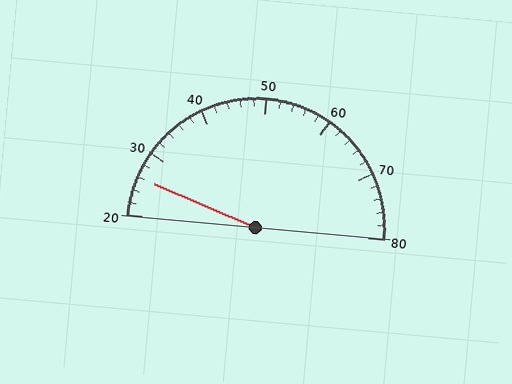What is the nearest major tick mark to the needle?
The nearest major tick mark is 30.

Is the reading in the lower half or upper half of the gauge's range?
The reading is in the lower half of the range (20 to 80).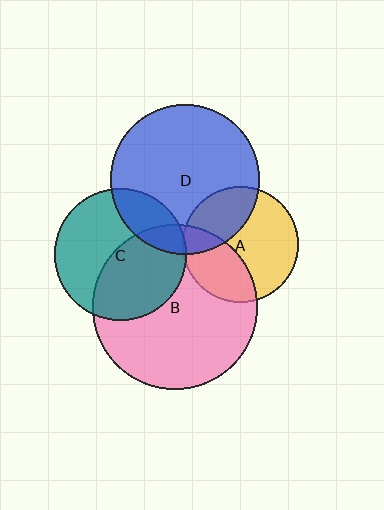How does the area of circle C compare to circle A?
Approximately 1.3 times.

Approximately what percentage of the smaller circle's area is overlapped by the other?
Approximately 20%.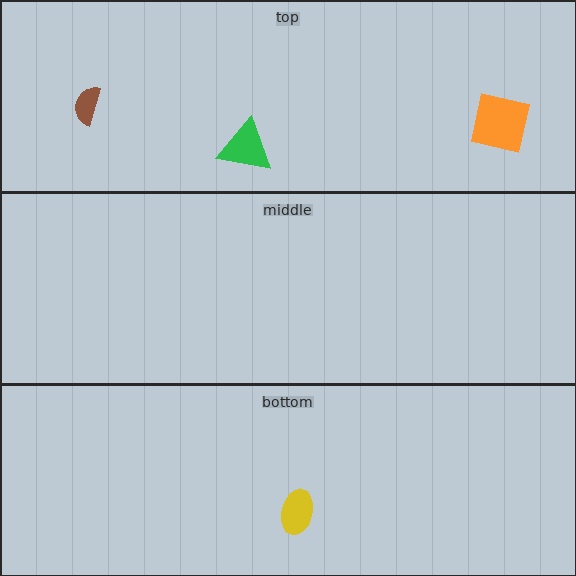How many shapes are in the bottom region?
1.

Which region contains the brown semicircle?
The top region.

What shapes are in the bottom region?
The yellow ellipse.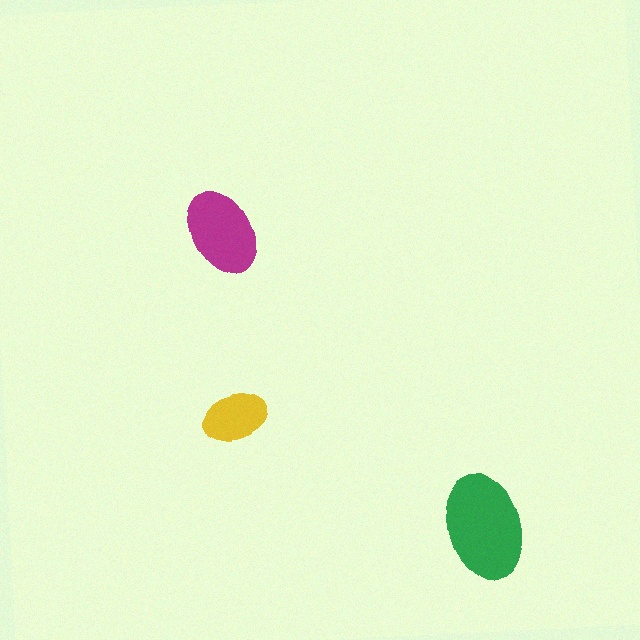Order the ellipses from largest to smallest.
the green one, the magenta one, the yellow one.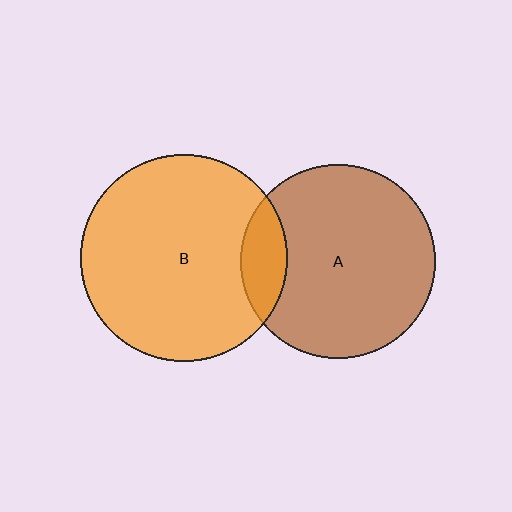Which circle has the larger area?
Circle B (orange).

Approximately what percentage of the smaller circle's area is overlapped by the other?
Approximately 15%.